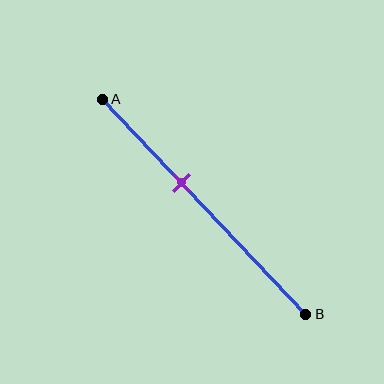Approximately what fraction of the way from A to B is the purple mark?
The purple mark is approximately 40% of the way from A to B.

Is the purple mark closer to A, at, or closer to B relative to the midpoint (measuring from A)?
The purple mark is closer to point A than the midpoint of segment AB.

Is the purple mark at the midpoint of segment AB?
No, the mark is at about 40% from A, not at the 50% midpoint.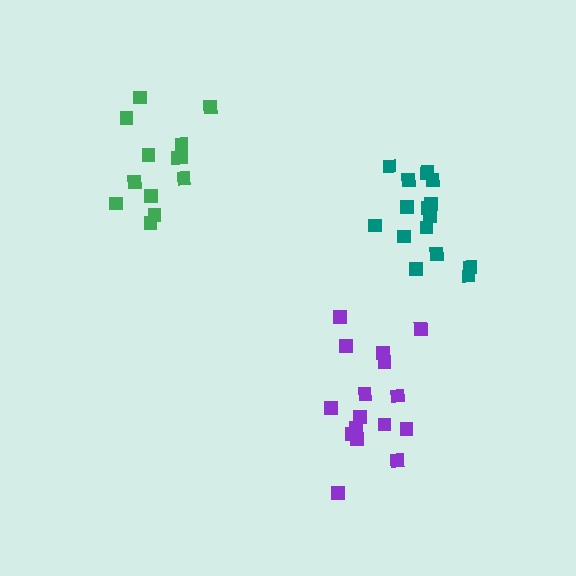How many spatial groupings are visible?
There are 3 spatial groupings.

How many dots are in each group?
Group 1: 13 dots, Group 2: 16 dots, Group 3: 16 dots (45 total).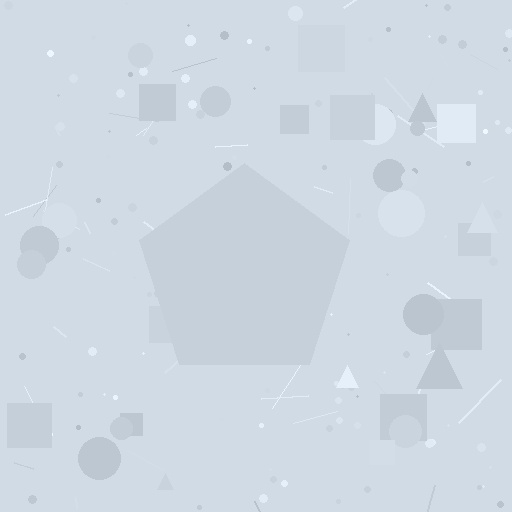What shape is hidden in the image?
A pentagon is hidden in the image.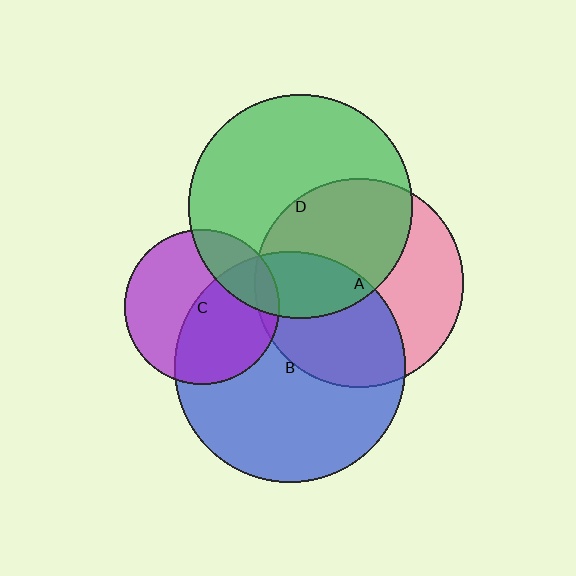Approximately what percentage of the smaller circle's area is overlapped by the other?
Approximately 20%.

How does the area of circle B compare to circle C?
Approximately 2.2 times.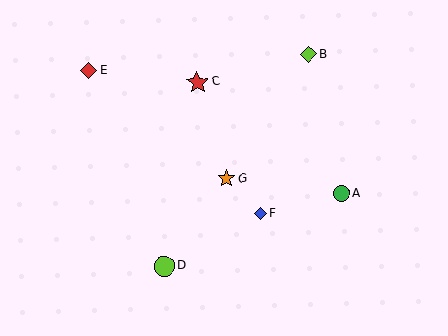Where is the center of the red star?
The center of the red star is at (197, 82).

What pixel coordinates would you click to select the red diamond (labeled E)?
Click at (89, 70) to select the red diamond E.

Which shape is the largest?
The red star (labeled C) is the largest.